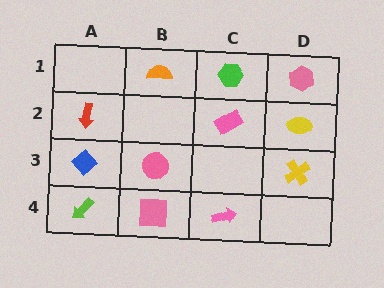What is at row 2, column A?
A red arrow.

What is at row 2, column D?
A yellow ellipse.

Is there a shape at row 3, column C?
No, that cell is empty.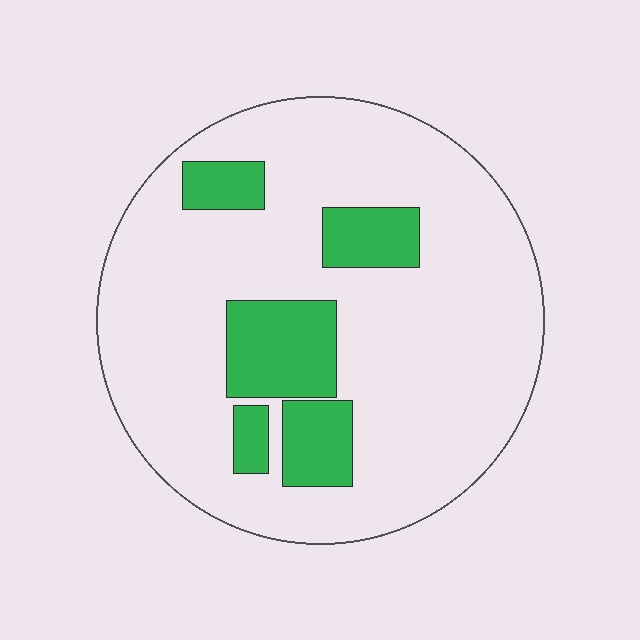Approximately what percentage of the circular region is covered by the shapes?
Approximately 20%.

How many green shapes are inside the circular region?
5.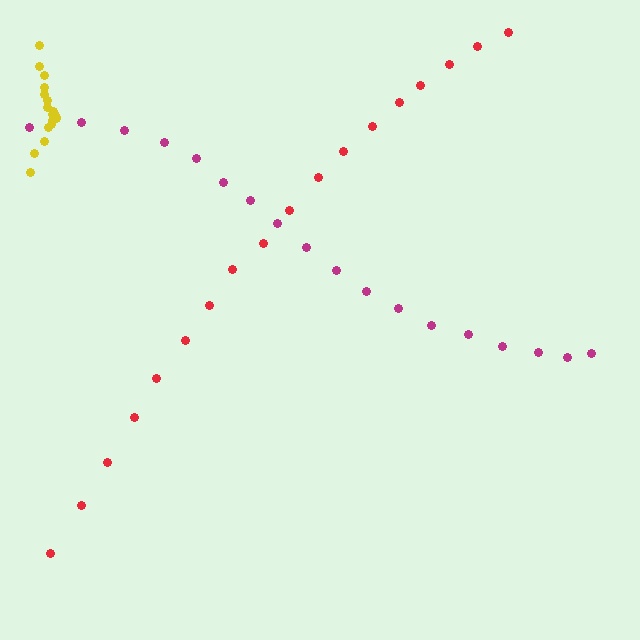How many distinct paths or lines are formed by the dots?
There are 3 distinct paths.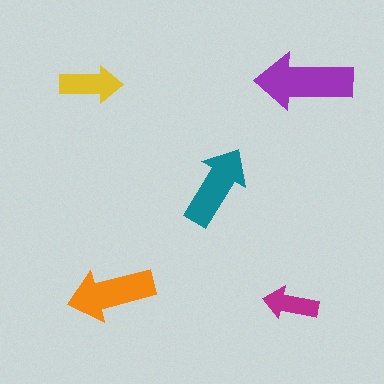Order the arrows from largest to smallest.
the purple one, the orange one, the teal one, the yellow one, the magenta one.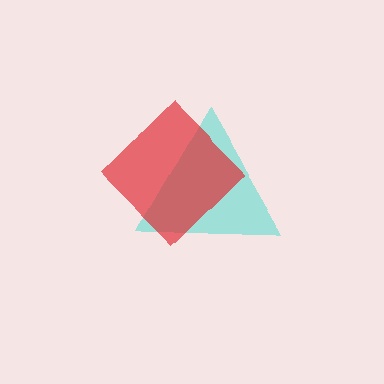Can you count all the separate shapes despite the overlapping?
Yes, there are 2 separate shapes.